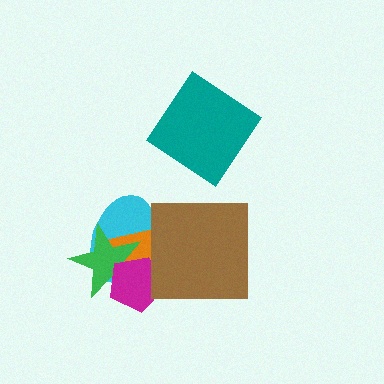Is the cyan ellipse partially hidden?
Yes, it is partially covered by another shape.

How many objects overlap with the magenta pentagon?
3 objects overlap with the magenta pentagon.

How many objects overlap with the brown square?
2 objects overlap with the brown square.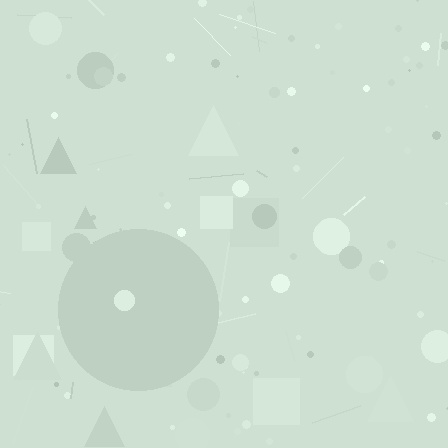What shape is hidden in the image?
A circle is hidden in the image.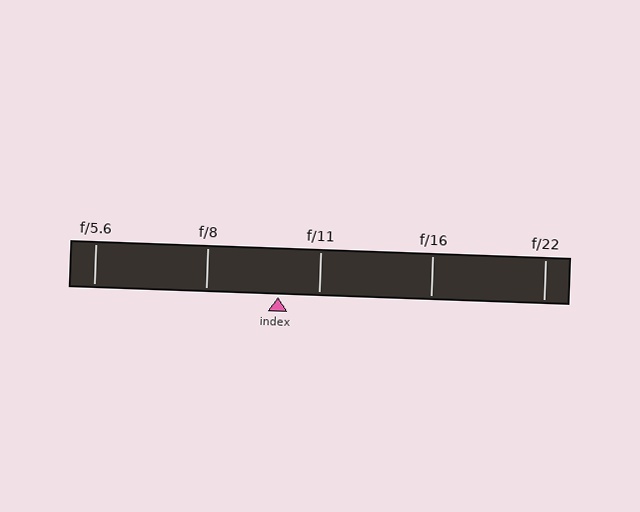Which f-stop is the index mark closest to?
The index mark is closest to f/11.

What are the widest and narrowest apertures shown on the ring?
The widest aperture shown is f/5.6 and the narrowest is f/22.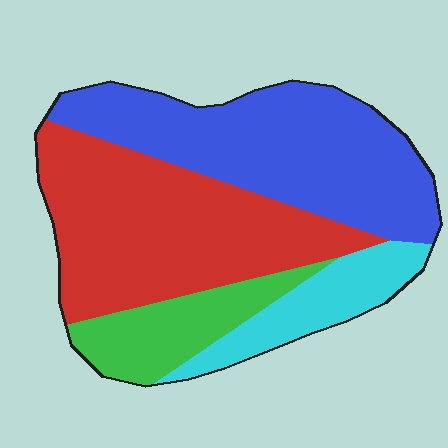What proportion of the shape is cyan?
Cyan takes up less than a sixth of the shape.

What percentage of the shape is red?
Red covers 38% of the shape.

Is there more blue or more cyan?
Blue.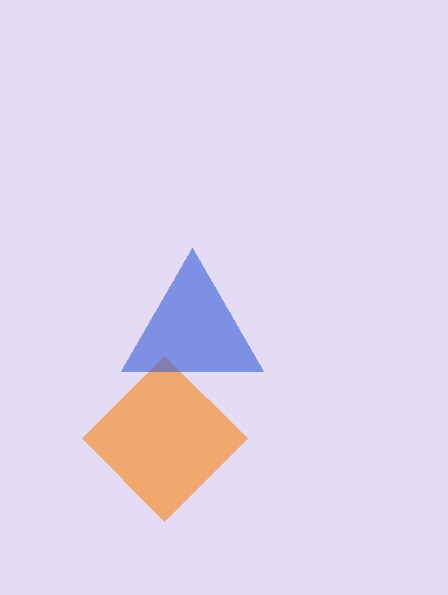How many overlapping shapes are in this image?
There are 2 overlapping shapes in the image.